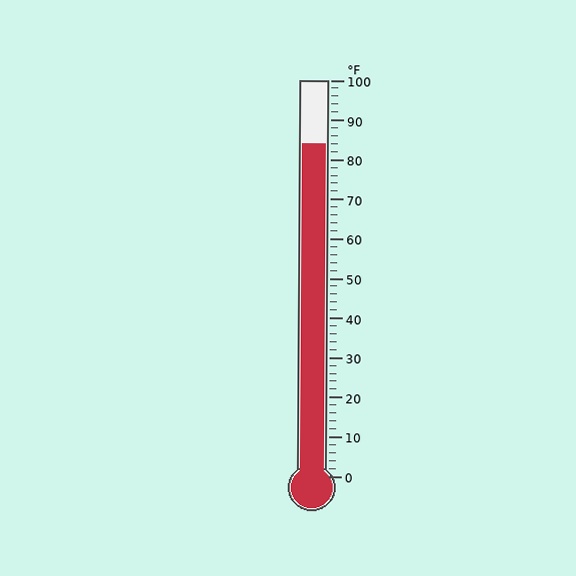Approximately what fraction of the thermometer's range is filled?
The thermometer is filled to approximately 85% of its range.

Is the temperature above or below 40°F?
The temperature is above 40°F.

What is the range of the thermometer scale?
The thermometer scale ranges from 0°F to 100°F.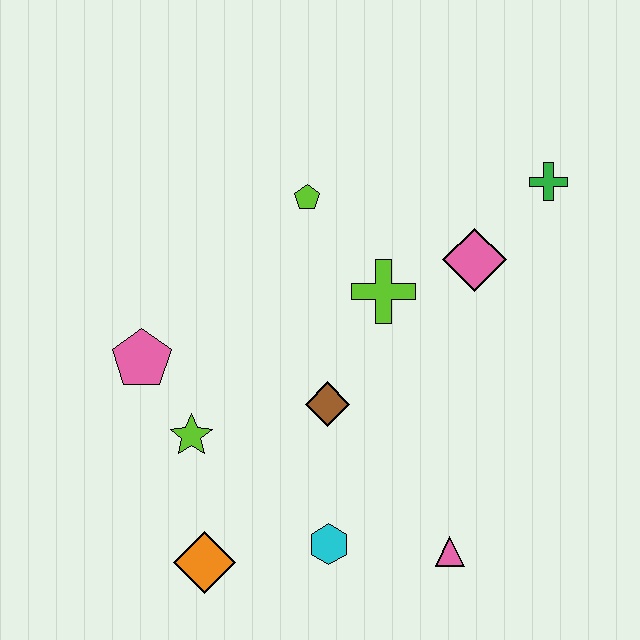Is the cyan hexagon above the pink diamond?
No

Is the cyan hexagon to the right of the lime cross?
No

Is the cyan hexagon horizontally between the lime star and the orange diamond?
No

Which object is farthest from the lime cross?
The orange diamond is farthest from the lime cross.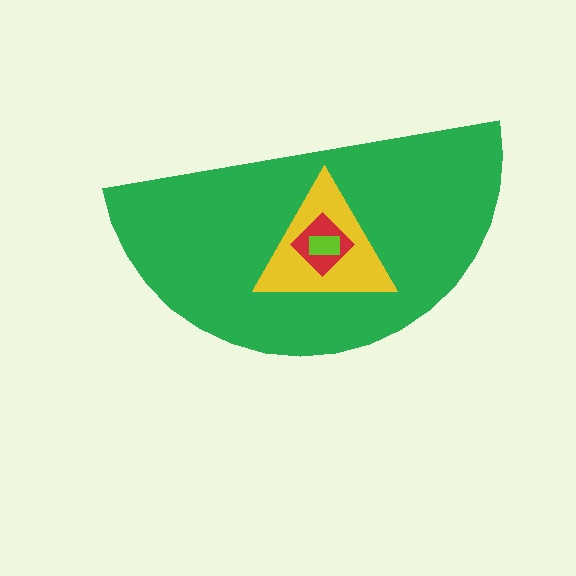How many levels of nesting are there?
4.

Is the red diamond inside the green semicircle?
Yes.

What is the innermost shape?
The lime rectangle.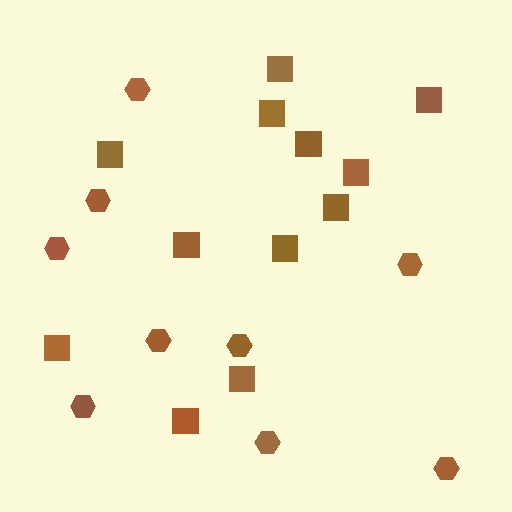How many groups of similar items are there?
There are 2 groups: one group of squares (12) and one group of hexagons (9).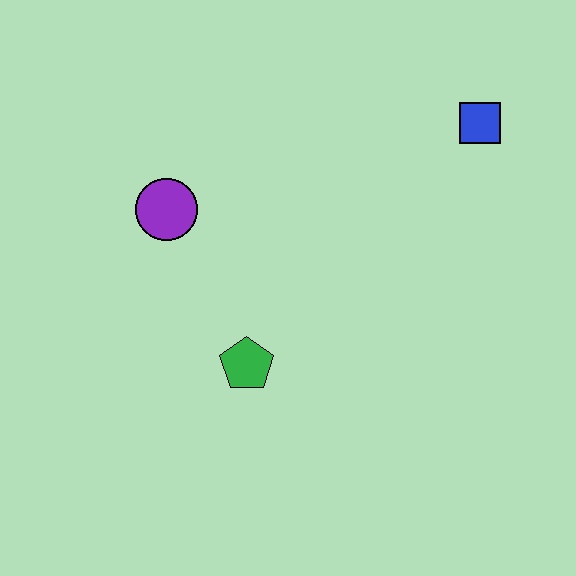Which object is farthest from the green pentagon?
The blue square is farthest from the green pentagon.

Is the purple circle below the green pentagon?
No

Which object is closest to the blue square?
The purple circle is closest to the blue square.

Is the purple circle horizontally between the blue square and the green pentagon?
No